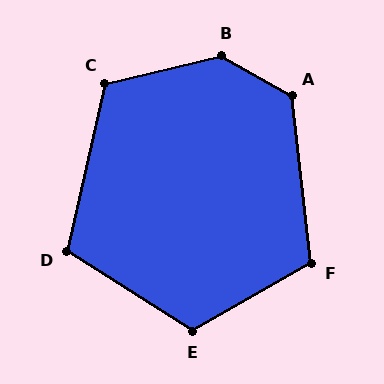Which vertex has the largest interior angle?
B, at approximately 138 degrees.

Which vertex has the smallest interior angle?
D, at approximately 109 degrees.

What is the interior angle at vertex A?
Approximately 126 degrees (obtuse).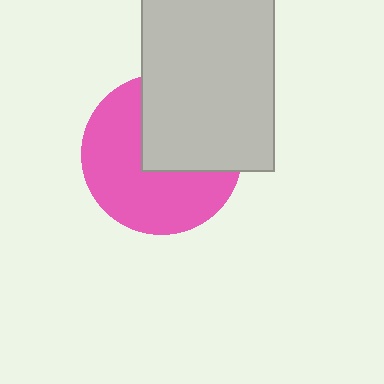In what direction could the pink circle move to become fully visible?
The pink circle could move toward the lower-left. That would shift it out from behind the light gray rectangle entirely.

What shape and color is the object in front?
The object in front is a light gray rectangle.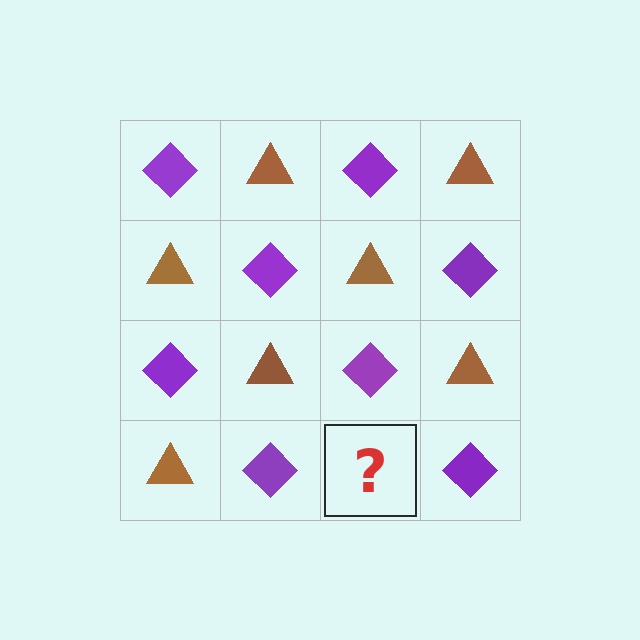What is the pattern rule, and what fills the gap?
The rule is that it alternates purple diamond and brown triangle in a checkerboard pattern. The gap should be filled with a brown triangle.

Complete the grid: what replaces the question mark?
The question mark should be replaced with a brown triangle.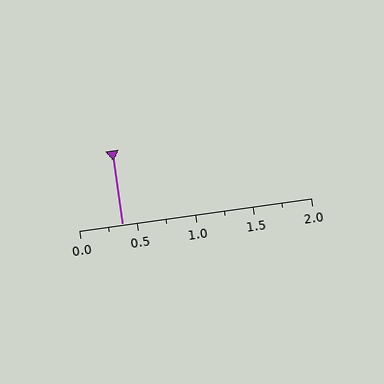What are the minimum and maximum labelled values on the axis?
The axis runs from 0.0 to 2.0.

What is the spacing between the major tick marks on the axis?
The major ticks are spaced 0.5 apart.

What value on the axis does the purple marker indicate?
The marker indicates approximately 0.38.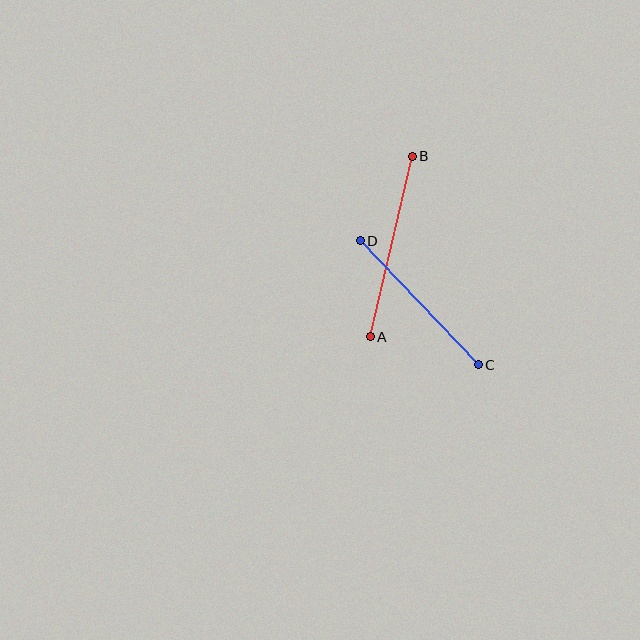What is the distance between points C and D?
The distance is approximately 171 pixels.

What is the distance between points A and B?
The distance is approximately 185 pixels.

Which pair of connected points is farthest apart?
Points A and B are farthest apart.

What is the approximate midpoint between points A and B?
The midpoint is at approximately (391, 247) pixels.